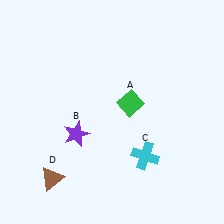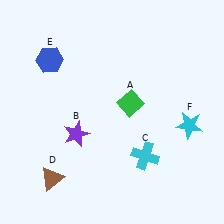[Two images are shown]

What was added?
A blue hexagon (E), a cyan star (F) were added in Image 2.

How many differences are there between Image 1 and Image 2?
There are 2 differences between the two images.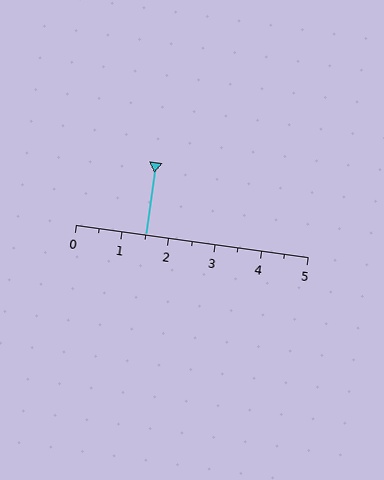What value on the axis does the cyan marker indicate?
The marker indicates approximately 1.5.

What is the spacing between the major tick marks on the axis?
The major ticks are spaced 1 apart.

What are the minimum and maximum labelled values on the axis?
The axis runs from 0 to 5.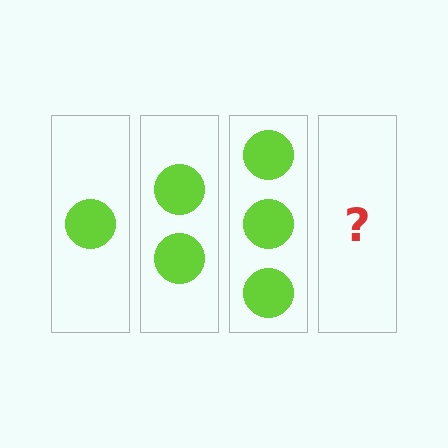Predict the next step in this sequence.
The next step is 4 circles.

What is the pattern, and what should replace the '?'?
The pattern is that each step adds one more circle. The '?' should be 4 circles.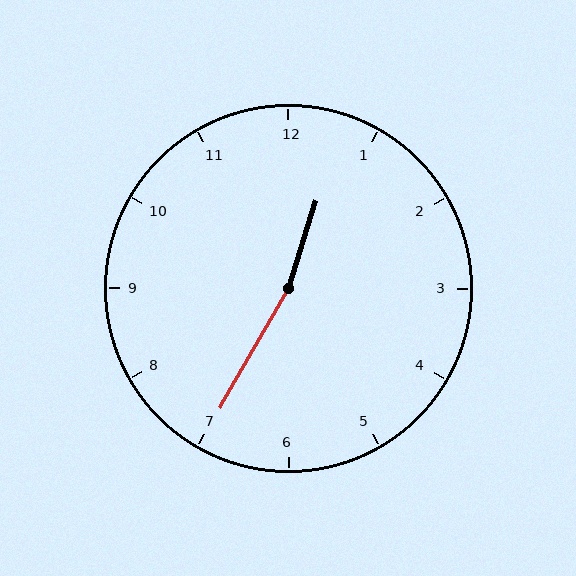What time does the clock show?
12:35.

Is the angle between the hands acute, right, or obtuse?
It is obtuse.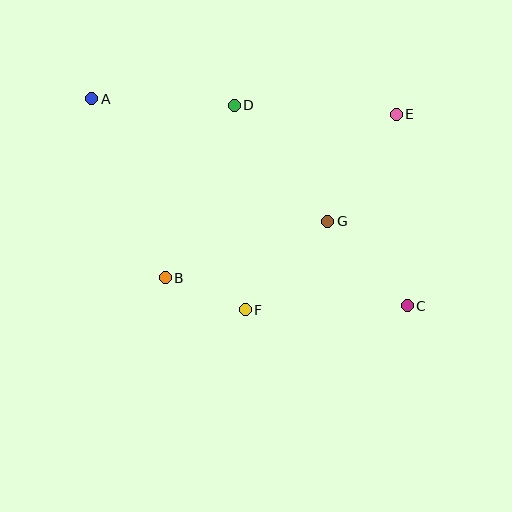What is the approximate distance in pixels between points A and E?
The distance between A and E is approximately 305 pixels.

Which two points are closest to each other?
Points B and F are closest to each other.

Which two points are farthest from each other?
Points A and C are farthest from each other.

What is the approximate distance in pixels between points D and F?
The distance between D and F is approximately 205 pixels.